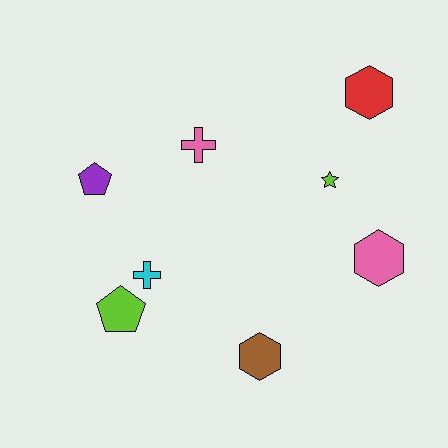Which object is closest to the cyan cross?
The lime pentagon is closest to the cyan cross.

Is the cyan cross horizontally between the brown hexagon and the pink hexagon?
No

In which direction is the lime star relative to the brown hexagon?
The lime star is above the brown hexagon.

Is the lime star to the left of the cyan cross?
No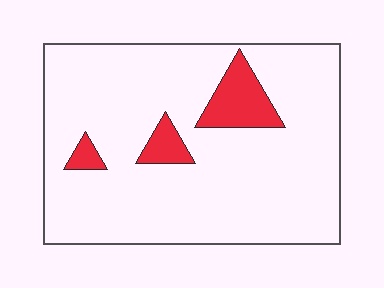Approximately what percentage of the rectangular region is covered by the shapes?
Approximately 10%.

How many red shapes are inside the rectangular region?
3.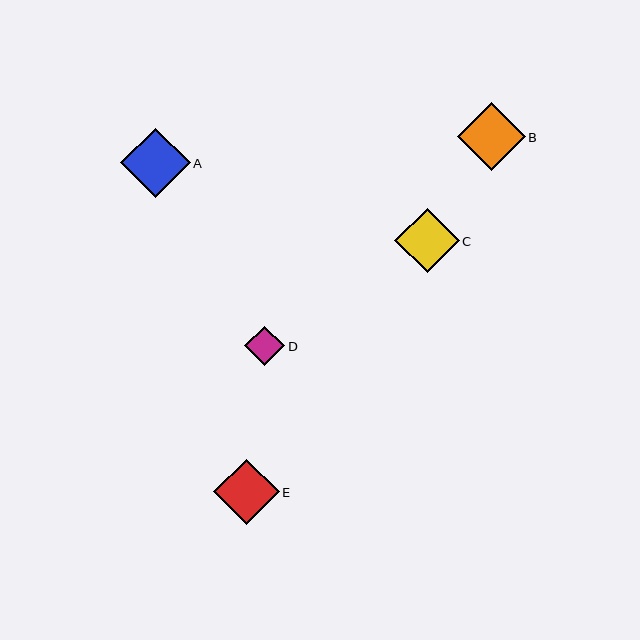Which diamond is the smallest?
Diamond D is the smallest with a size of approximately 40 pixels.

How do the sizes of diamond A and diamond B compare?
Diamond A and diamond B are approximately the same size.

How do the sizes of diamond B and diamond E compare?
Diamond B and diamond E are approximately the same size.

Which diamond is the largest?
Diamond A is the largest with a size of approximately 69 pixels.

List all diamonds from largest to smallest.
From largest to smallest: A, B, E, C, D.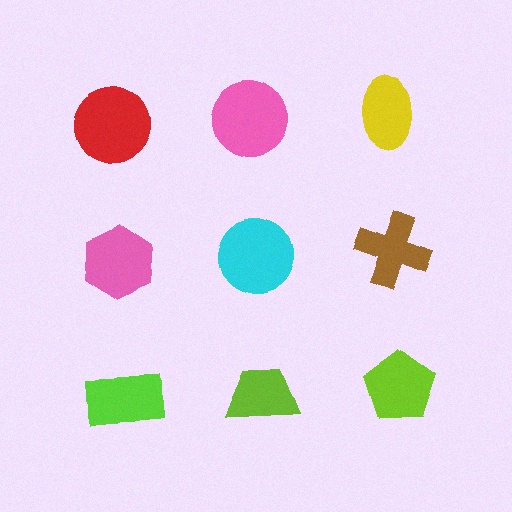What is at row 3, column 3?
A lime pentagon.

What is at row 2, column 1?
A pink hexagon.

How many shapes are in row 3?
3 shapes.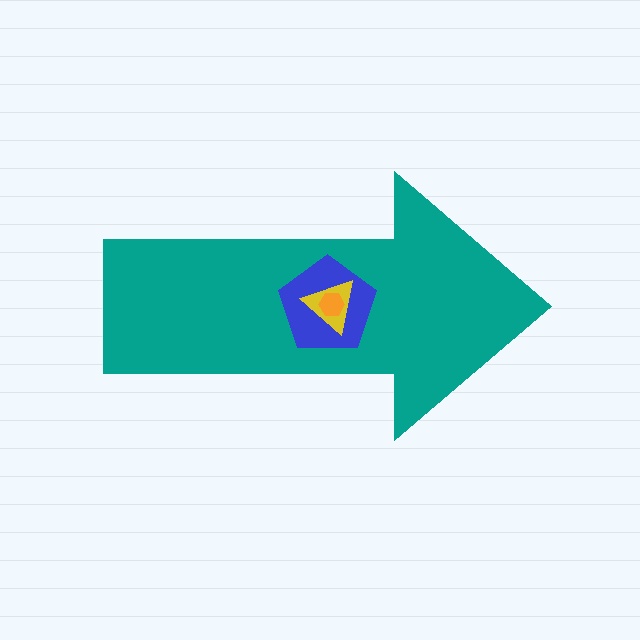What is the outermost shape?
The teal arrow.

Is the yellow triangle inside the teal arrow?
Yes.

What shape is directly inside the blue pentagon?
The yellow triangle.